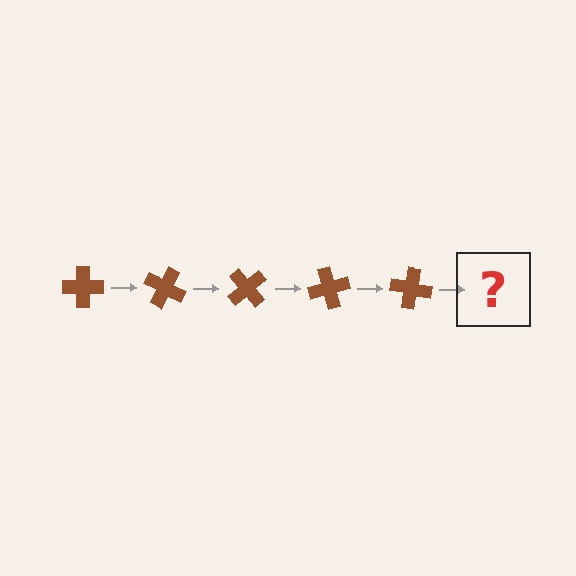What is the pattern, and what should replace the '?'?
The pattern is that the cross rotates 25 degrees each step. The '?' should be a brown cross rotated 125 degrees.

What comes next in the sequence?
The next element should be a brown cross rotated 125 degrees.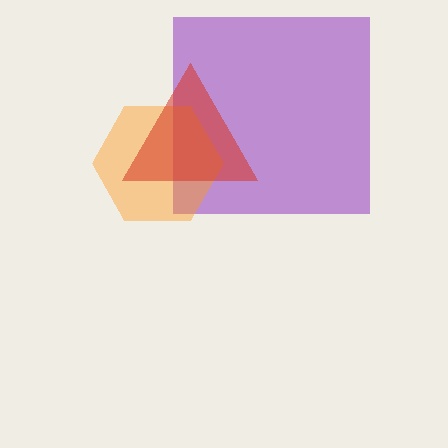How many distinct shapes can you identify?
There are 3 distinct shapes: a purple square, an orange hexagon, a red triangle.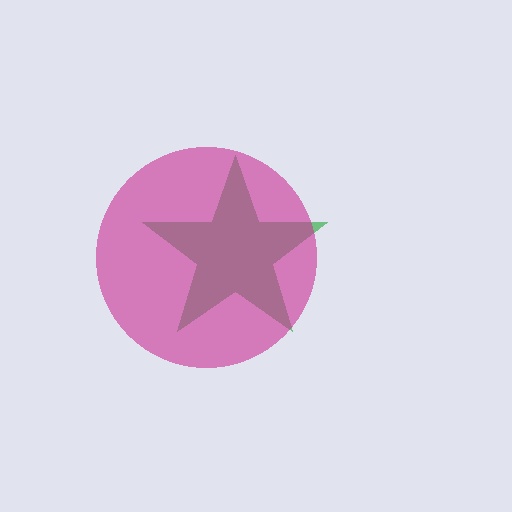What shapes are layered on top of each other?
The layered shapes are: a green star, a magenta circle.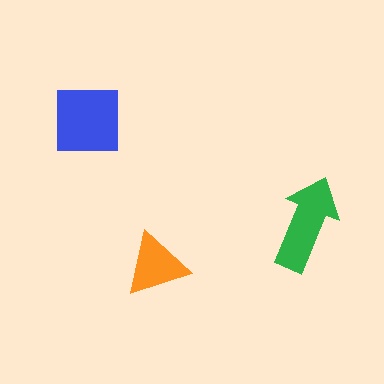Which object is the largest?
The blue square.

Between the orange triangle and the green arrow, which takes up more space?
The green arrow.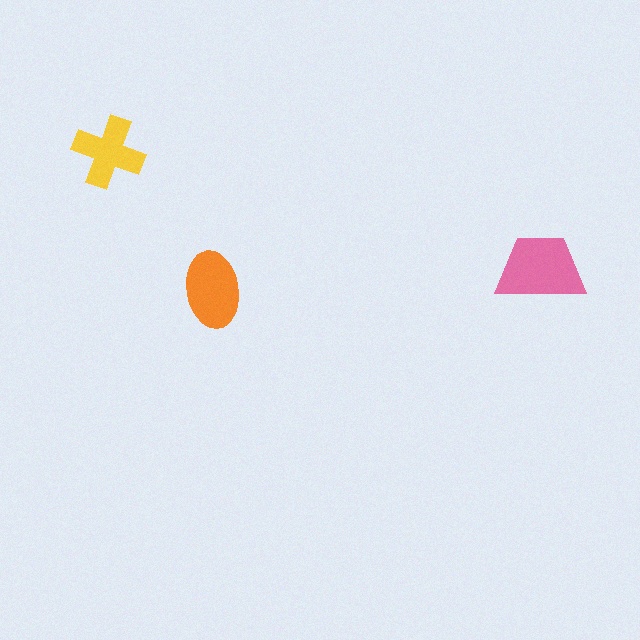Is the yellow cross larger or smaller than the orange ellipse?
Smaller.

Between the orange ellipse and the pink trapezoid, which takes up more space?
The pink trapezoid.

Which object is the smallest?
The yellow cross.